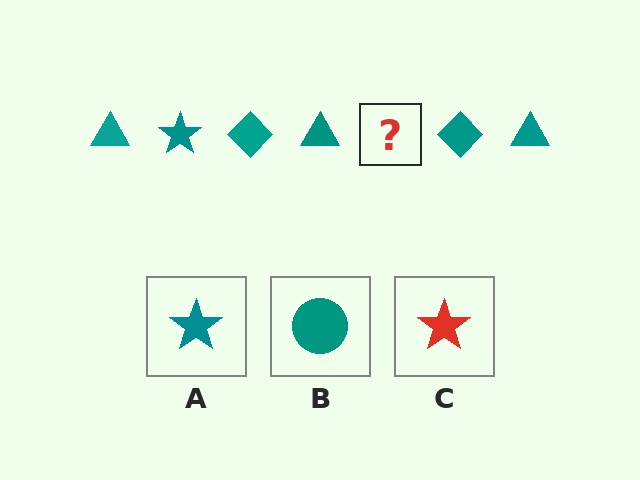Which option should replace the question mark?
Option A.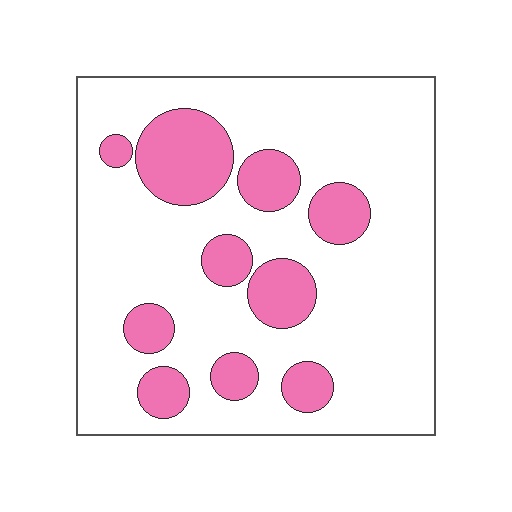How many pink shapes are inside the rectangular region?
10.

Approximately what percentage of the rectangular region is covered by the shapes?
Approximately 25%.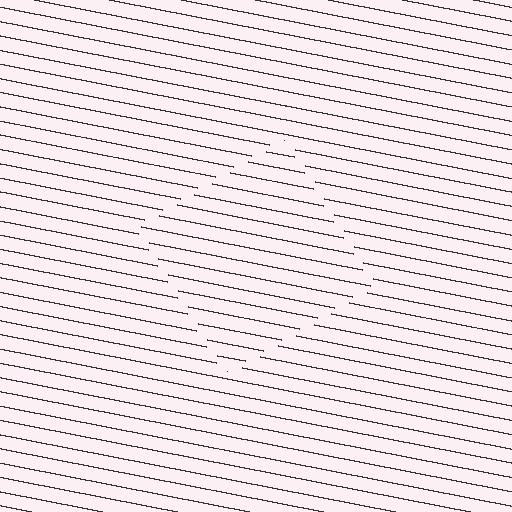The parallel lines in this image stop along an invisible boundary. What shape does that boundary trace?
An illusory square. The interior of the shape contains the same grating, shifted by half a period — the contour is defined by the phase discontinuity where line-ends from the inner and outer gratings abut.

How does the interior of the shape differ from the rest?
The interior of the shape contains the same grating, shifted by half a period — the contour is defined by the phase discontinuity where line-ends from the inner and outer gratings abut.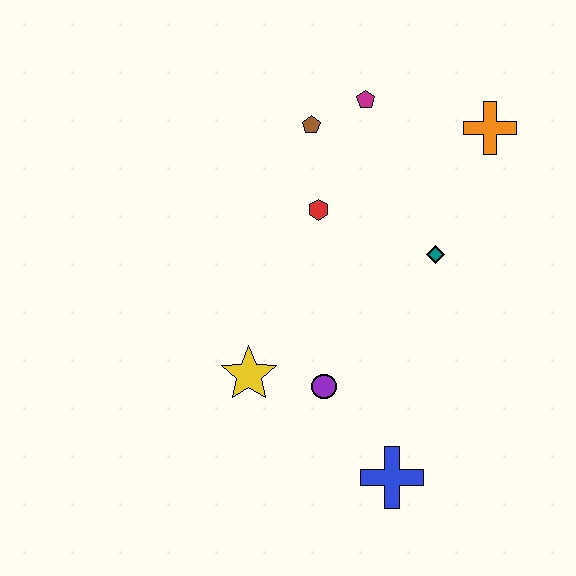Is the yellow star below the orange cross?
Yes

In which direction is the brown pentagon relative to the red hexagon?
The brown pentagon is above the red hexagon.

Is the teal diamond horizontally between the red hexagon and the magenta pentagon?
No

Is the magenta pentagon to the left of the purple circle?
No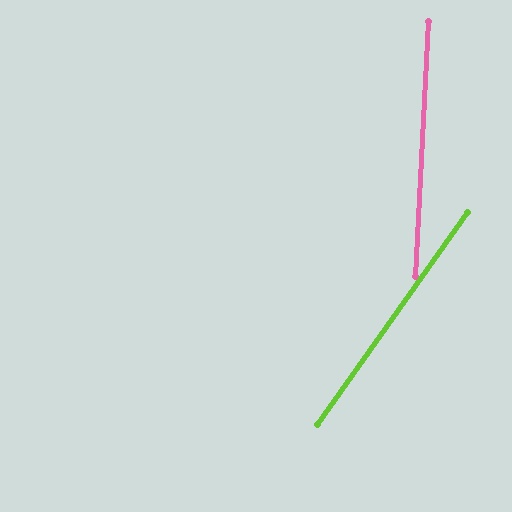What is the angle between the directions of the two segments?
Approximately 33 degrees.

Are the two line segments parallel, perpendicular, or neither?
Neither parallel nor perpendicular — they differ by about 33°.